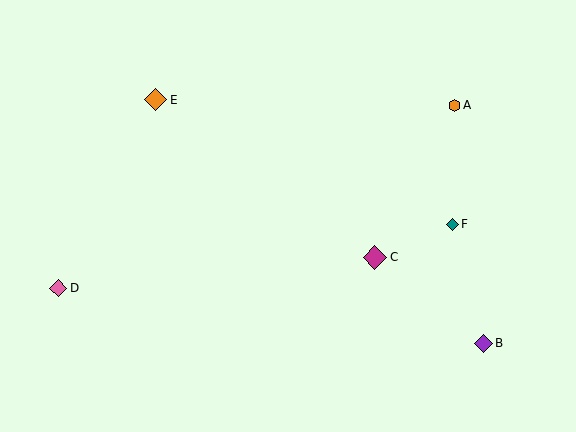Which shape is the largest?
The magenta diamond (labeled C) is the largest.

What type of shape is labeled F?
Shape F is a teal diamond.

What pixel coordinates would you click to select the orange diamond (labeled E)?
Click at (156, 100) to select the orange diamond E.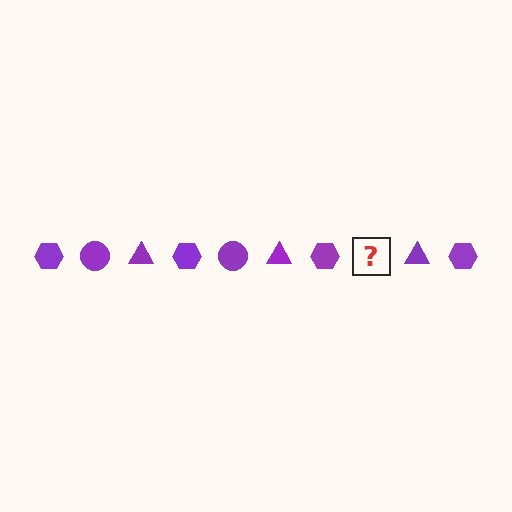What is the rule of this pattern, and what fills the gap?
The rule is that the pattern cycles through hexagon, circle, triangle shapes in purple. The gap should be filled with a purple circle.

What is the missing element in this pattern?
The missing element is a purple circle.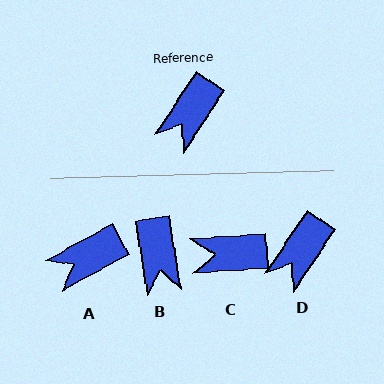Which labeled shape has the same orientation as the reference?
D.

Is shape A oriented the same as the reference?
No, it is off by about 28 degrees.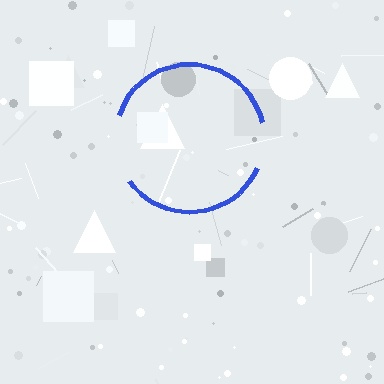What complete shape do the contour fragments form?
The contour fragments form a circle.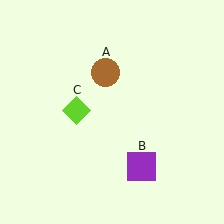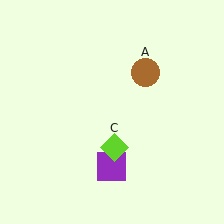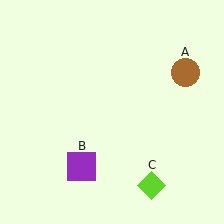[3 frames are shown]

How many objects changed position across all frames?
3 objects changed position: brown circle (object A), purple square (object B), lime diamond (object C).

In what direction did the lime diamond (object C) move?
The lime diamond (object C) moved down and to the right.